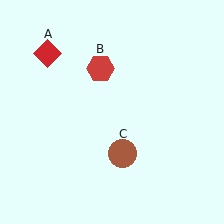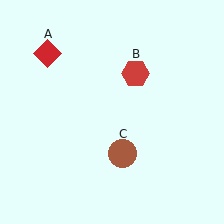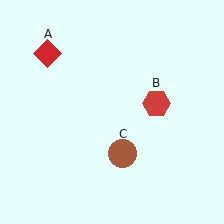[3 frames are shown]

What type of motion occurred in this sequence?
The red hexagon (object B) rotated clockwise around the center of the scene.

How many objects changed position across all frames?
1 object changed position: red hexagon (object B).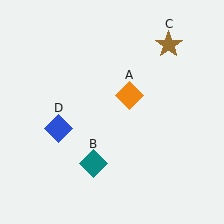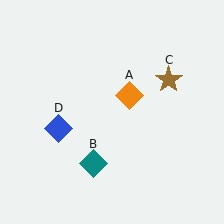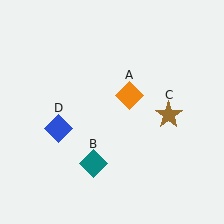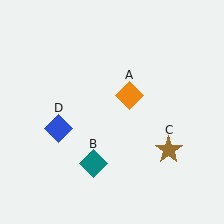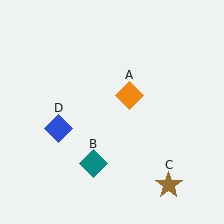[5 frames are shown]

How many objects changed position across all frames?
1 object changed position: brown star (object C).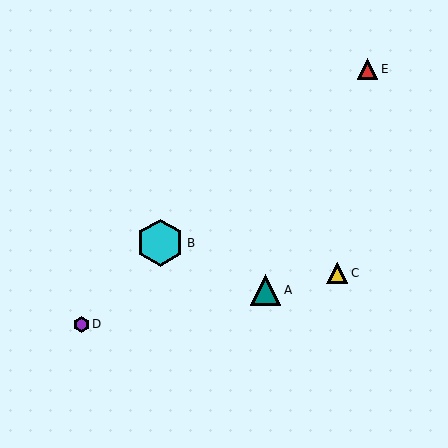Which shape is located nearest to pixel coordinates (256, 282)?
The teal triangle (labeled A) at (265, 290) is nearest to that location.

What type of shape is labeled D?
Shape D is a purple hexagon.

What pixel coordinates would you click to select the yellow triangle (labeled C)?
Click at (337, 273) to select the yellow triangle C.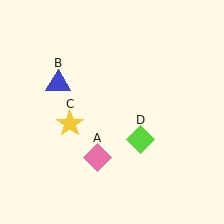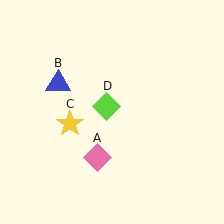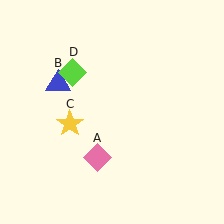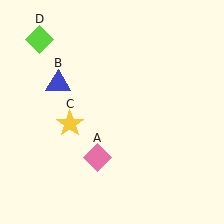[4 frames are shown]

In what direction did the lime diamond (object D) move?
The lime diamond (object D) moved up and to the left.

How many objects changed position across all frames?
1 object changed position: lime diamond (object D).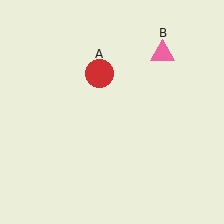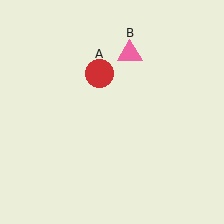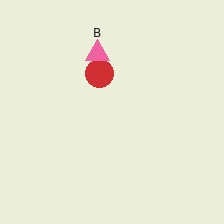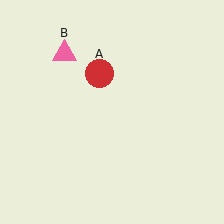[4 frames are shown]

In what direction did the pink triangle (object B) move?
The pink triangle (object B) moved left.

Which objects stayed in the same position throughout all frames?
Red circle (object A) remained stationary.